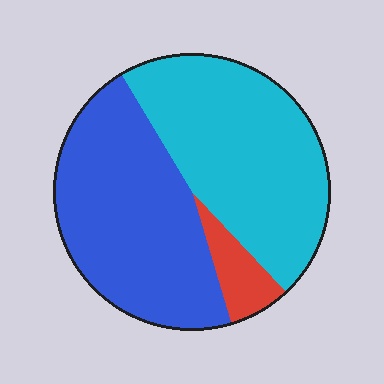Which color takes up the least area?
Red, at roughly 5%.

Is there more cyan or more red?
Cyan.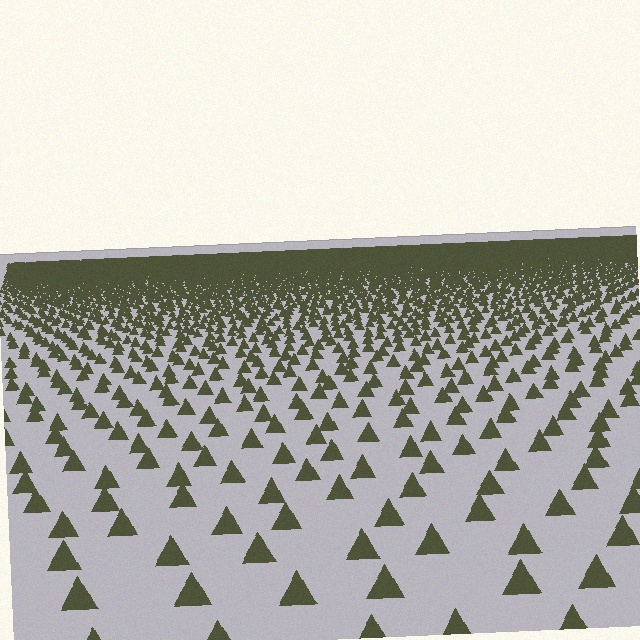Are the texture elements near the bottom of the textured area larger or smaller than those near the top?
Larger. Near the bottom, elements are closer to the viewer and appear at a bigger on-screen size.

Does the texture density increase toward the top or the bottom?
Density increases toward the top.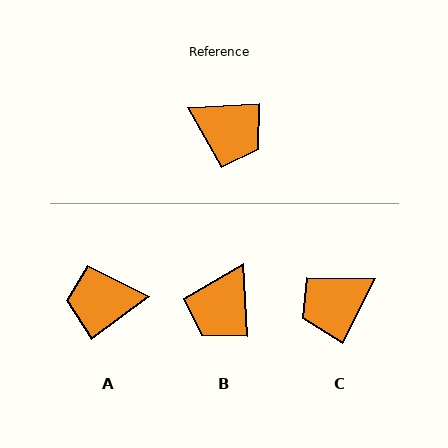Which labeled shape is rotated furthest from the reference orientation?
A, about 146 degrees away.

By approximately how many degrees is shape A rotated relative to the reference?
Approximately 146 degrees clockwise.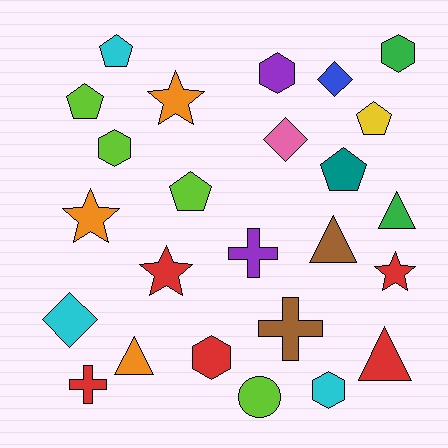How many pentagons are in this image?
There are 5 pentagons.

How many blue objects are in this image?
There is 1 blue object.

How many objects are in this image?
There are 25 objects.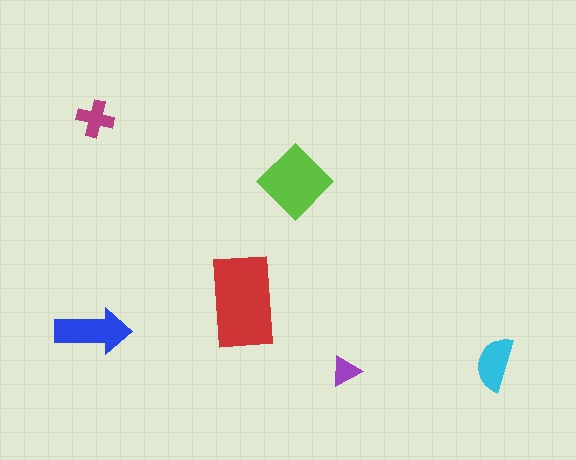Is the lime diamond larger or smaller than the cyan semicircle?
Larger.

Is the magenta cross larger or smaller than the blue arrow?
Smaller.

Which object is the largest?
The red rectangle.